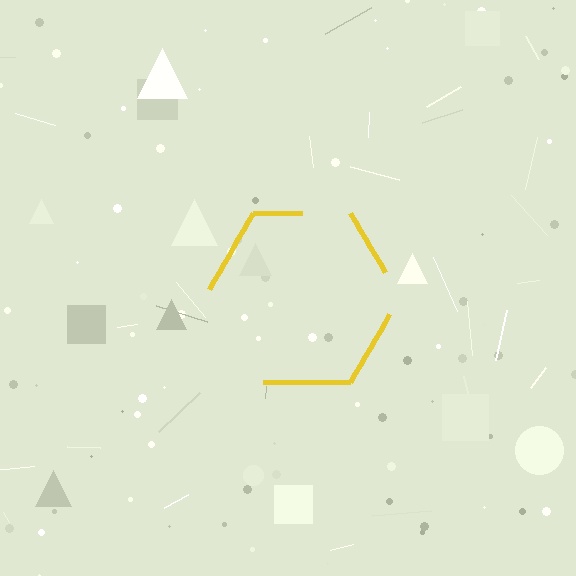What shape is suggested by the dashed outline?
The dashed outline suggests a hexagon.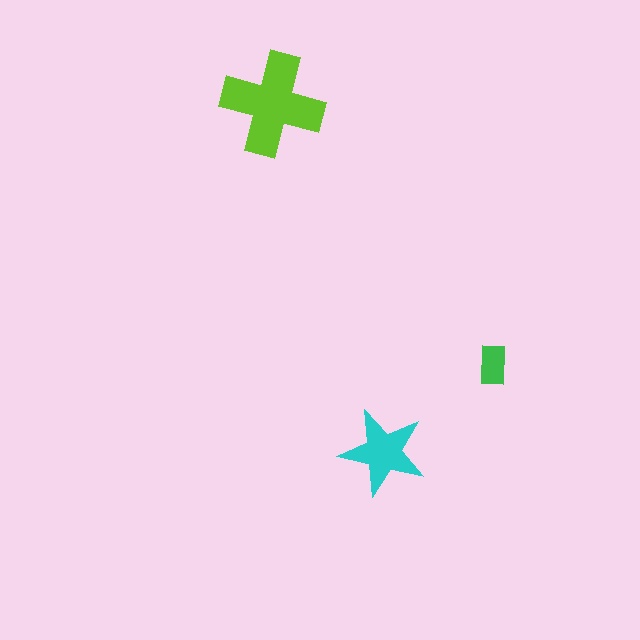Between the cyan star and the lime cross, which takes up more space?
The lime cross.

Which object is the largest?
The lime cross.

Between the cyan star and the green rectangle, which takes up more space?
The cyan star.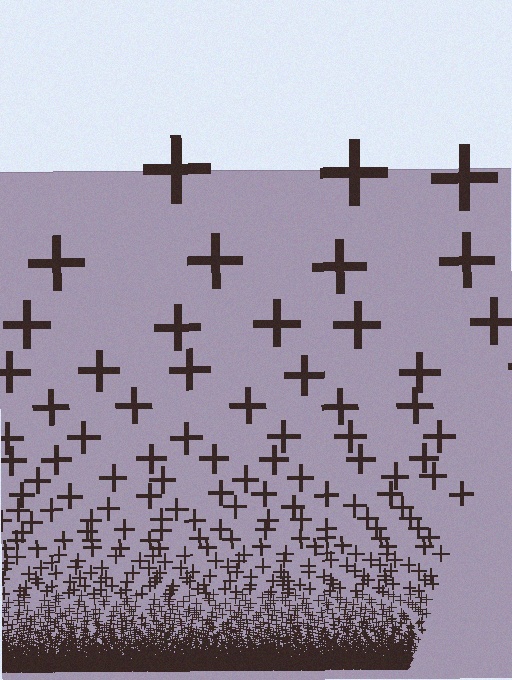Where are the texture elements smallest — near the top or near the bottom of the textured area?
Near the bottom.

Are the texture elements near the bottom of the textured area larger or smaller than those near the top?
Smaller. The gradient is inverted — elements near the bottom are smaller and denser.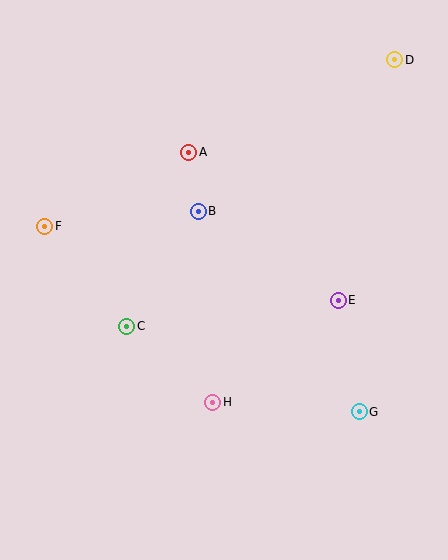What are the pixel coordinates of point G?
Point G is at (359, 412).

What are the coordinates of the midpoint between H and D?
The midpoint between H and D is at (304, 231).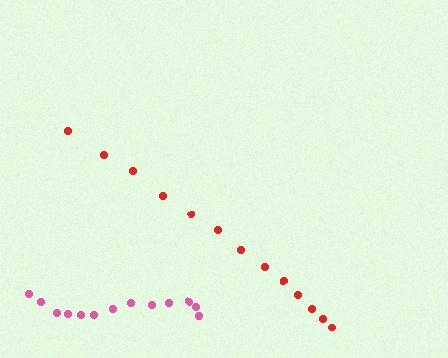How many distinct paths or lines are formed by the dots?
There are 2 distinct paths.